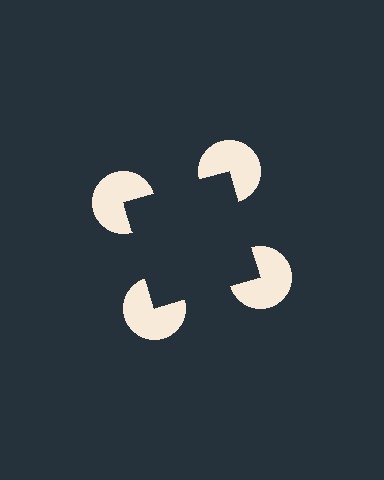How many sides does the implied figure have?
4 sides.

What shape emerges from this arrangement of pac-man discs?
An illusory square — its edges are inferred from the aligned wedge cuts in the pac-man discs, not physically drawn.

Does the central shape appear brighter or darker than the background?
It typically appears slightly darker than the background, even though no actual brightness change is drawn.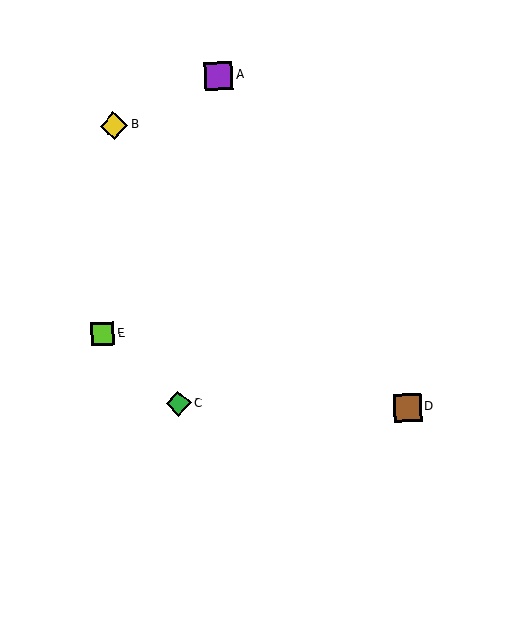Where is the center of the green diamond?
The center of the green diamond is at (179, 404).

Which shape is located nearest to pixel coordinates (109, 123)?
The yellow diamond (labeled B) at (114, 126) is nearest to that location.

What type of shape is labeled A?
Shape A is a purple square.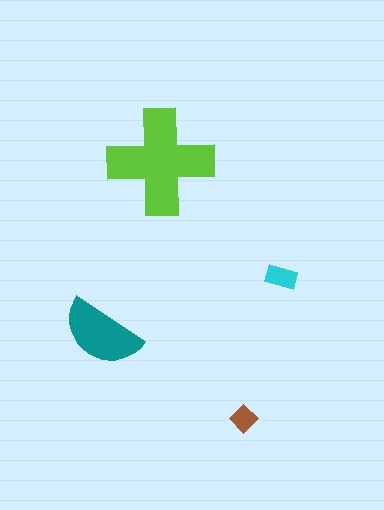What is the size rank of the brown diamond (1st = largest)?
4th.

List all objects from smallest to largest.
The brown diamond, the cyan rectangle, the teal semicircle, the lime cross.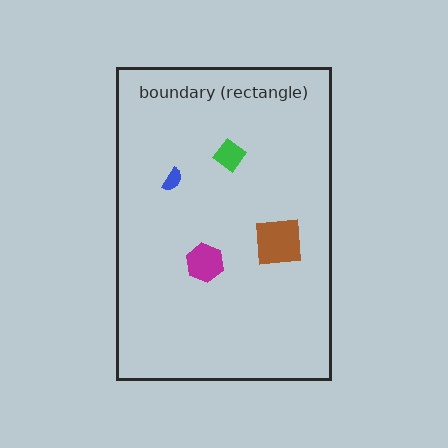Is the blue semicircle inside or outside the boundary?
Inside.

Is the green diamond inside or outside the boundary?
Inside.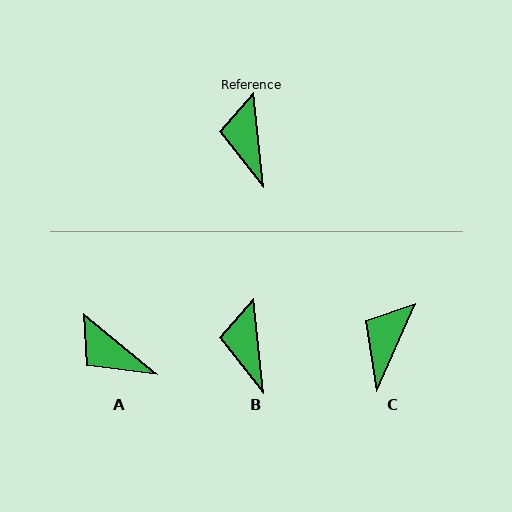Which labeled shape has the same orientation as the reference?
B.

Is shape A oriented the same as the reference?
No, it is off by about 44 degrees.